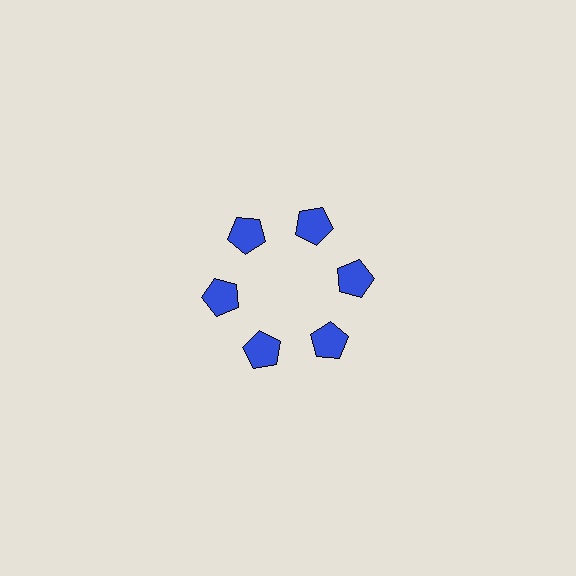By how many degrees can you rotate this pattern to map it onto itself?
The pattern maps onto itself every 60 degrees of rotation.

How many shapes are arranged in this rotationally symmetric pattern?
There are 6 shapes, arranged in 6 groups of 1.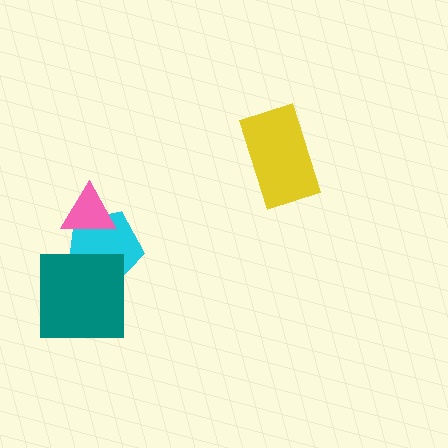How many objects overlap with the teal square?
1 object overlaps with the teal square.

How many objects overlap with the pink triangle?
1 object overlaps with the pink triangle.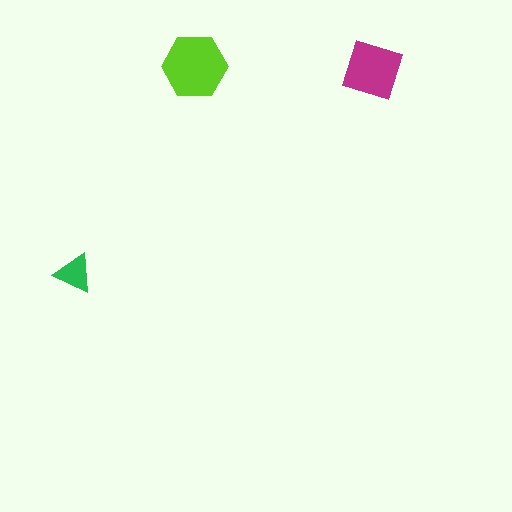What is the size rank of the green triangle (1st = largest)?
3rd.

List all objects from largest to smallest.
The lime hexagon, the magenta diamond, the green triangle.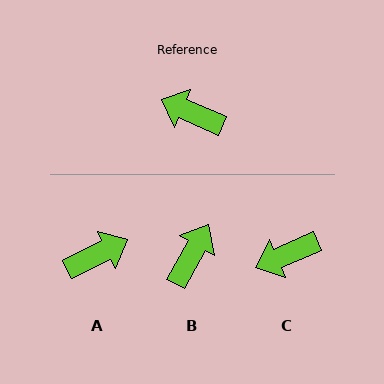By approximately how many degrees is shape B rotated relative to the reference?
Approximately 95 degrees clockwise.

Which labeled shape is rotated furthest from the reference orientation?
A, about 131 degrees away.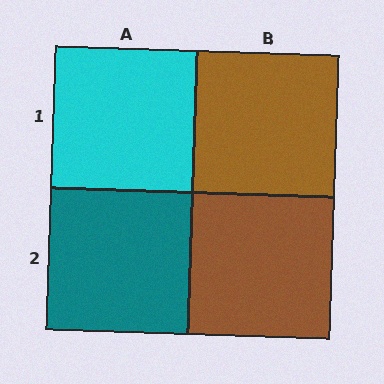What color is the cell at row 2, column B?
Brown.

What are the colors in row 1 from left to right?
Cyan, brown.